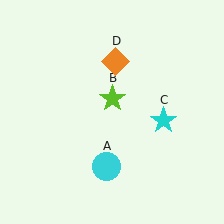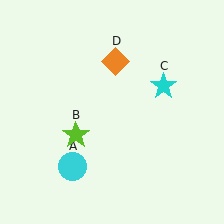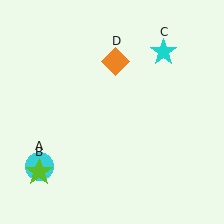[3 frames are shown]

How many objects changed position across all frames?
3 objects changed position: cyan circle (object A), lime star (object B), cyan star (object C).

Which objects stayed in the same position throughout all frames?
Orange diamond (object D) remained stationary.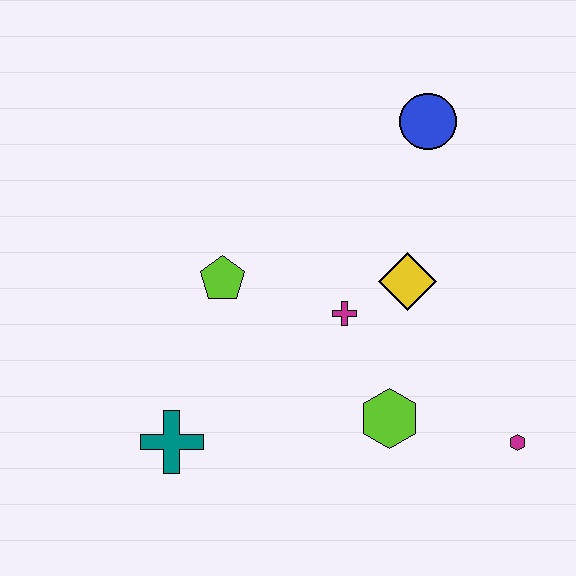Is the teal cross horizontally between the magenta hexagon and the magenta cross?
No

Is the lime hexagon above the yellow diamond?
No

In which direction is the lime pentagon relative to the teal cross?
The lime pentagon is above the teal cross.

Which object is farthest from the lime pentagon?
The magenta hexagon is farthest from the lime pentagon.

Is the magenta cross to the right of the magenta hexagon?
No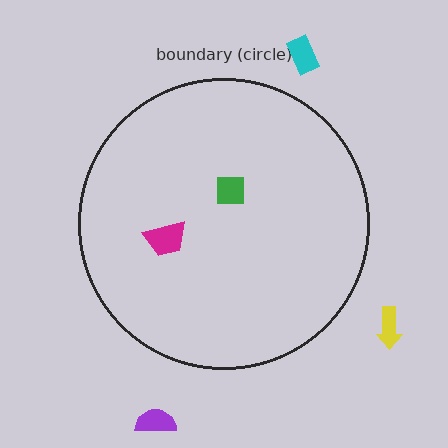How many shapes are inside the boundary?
2 inside, 3 outside.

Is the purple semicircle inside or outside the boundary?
Outside.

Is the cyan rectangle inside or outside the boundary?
Outside.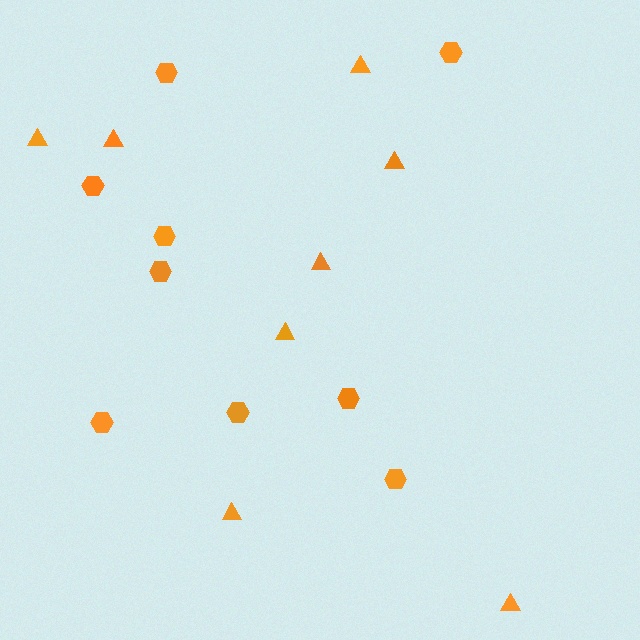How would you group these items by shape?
There are 2 groups: one group of triangles (8) and one group of hexagons (9).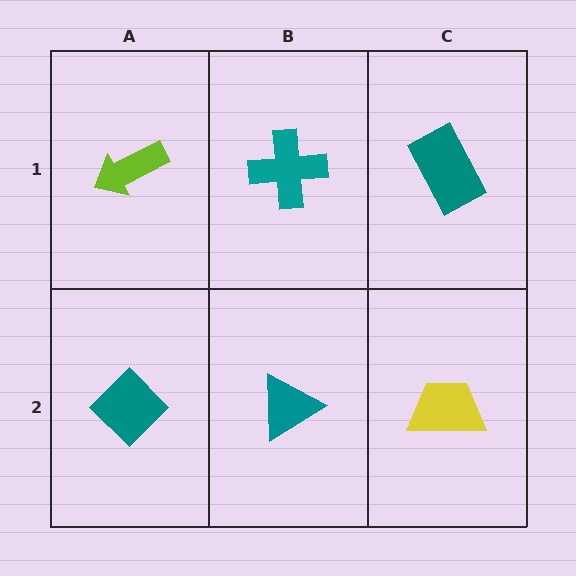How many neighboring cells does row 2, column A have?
2.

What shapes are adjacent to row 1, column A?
A teal diamond (row 2, column A), a teal cross (row 1, column B).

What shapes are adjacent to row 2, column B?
A teal cross (row 1, column B), a teal diamond (row 2, column A), a yellow trapezoid (row 2, column C).